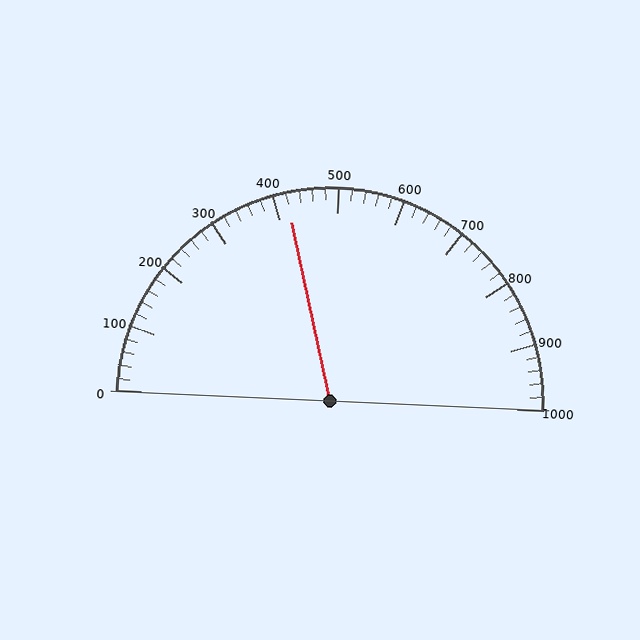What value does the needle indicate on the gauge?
The needle indicates approximately 420.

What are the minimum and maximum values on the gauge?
The gauge ranges from 0 to 1000.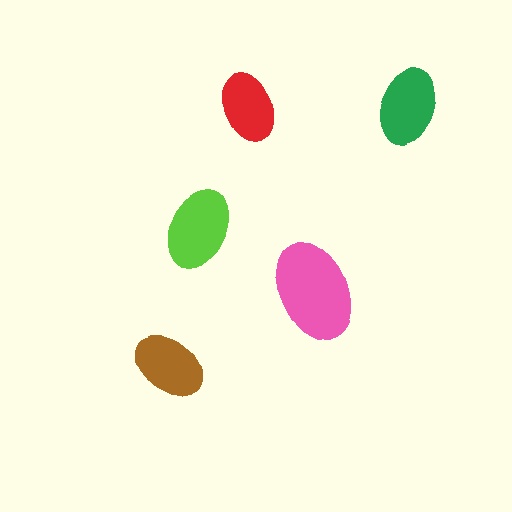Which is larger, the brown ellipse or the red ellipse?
The brown one.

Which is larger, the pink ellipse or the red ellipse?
The pink one.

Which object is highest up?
The red ellipse is topmost.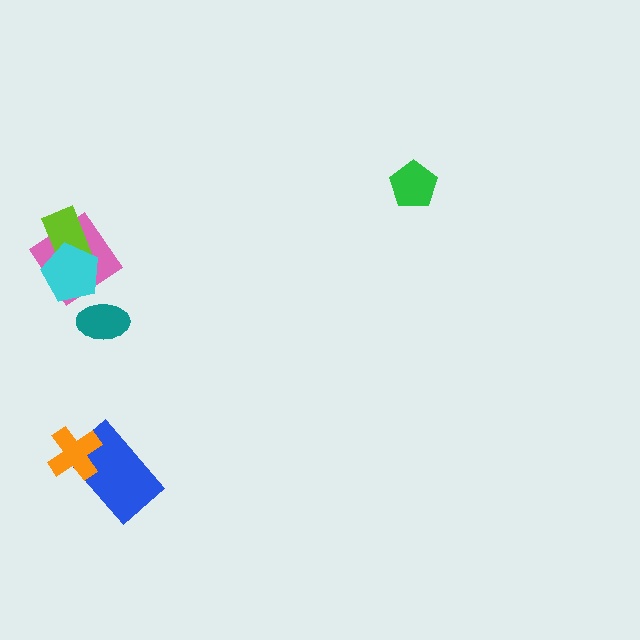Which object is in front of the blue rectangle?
The orange cross is in front of the blue rectangle.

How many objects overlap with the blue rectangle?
1 object overlaps with the blue rectangle.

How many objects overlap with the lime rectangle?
2 objects overlap with the lime rectangle.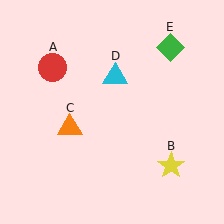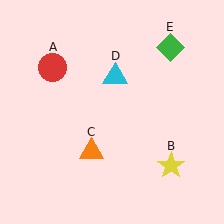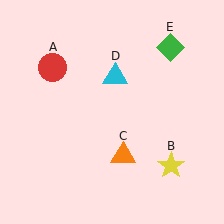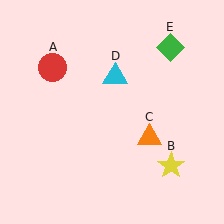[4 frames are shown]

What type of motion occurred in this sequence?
The orange triangle (object C) rotated counterclockwise around the center of the scene.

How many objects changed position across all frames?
1 object changed position: orange triangle (object C).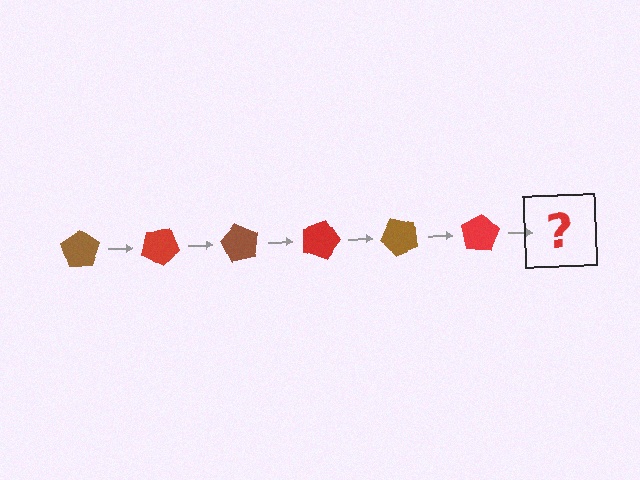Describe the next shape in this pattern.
It should be a brown pentagon, rotated 180 degrees from the start.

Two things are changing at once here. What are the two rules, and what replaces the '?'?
The two rules are that it rotates 30 degrees each step and the color cycles through brown and red. The '?' should be a brown pentagon, rotated 180 degrees from the start.